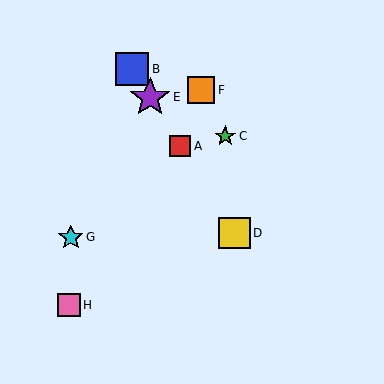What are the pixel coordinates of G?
Object G is at (71, 237).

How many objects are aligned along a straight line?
4 objects (A, B, D, E) are aligned along a straight line.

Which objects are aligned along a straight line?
Objects A, B, D, E are aligned along a straight line.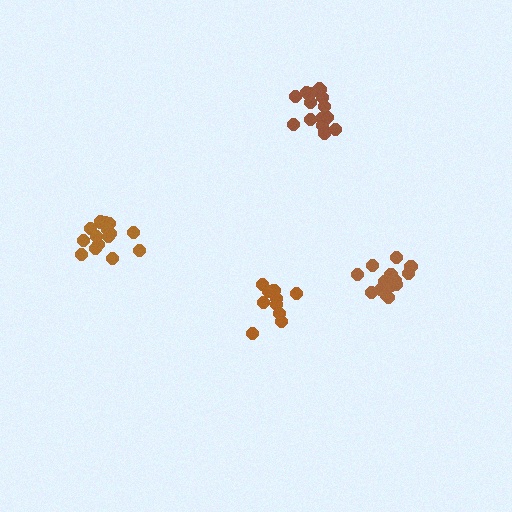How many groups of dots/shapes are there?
There are 4 groups.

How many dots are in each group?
Group 1: 14 dots, Group 2: 10 dots, Group 3: 15 dots, Group 4: 15 dots (54 total).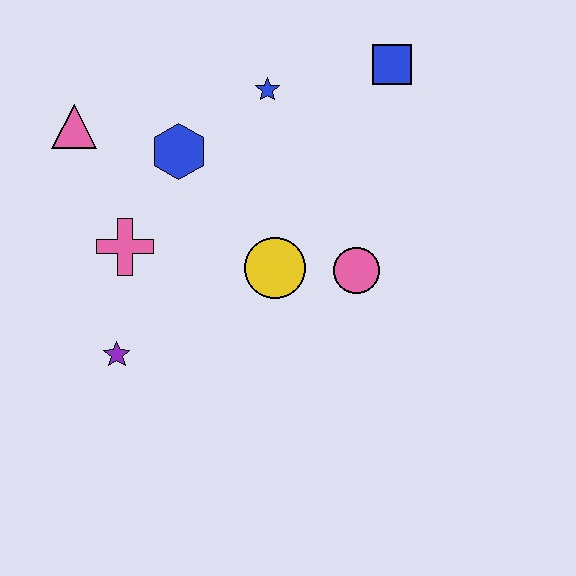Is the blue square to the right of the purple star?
Yes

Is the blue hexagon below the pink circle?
No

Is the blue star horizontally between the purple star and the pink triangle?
No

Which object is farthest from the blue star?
The purple star is farthest from the blue star.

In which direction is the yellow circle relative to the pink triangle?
The yellow circle is to the right of the pink triangle.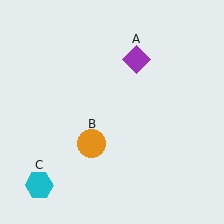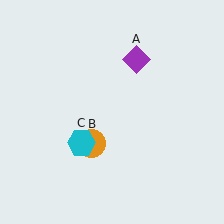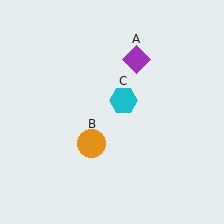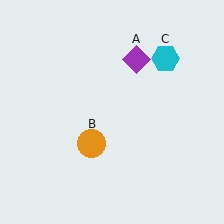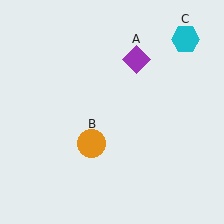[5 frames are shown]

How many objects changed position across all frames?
1 object changed position: cyan hexagon (object C).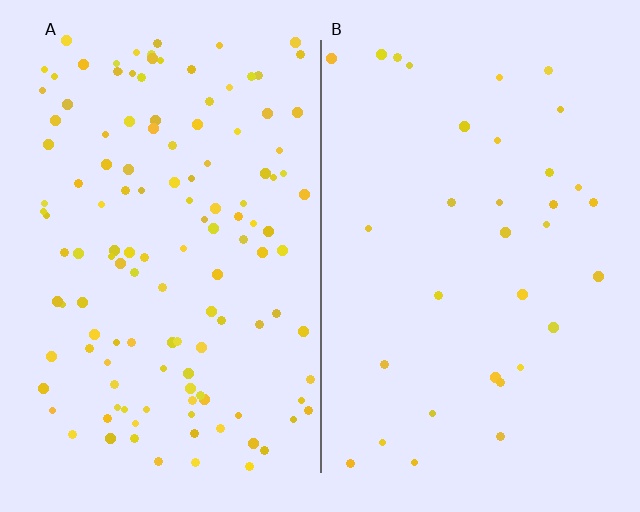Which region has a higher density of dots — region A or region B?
A (the left).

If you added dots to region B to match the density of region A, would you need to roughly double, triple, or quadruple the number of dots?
Approximately quadruple.